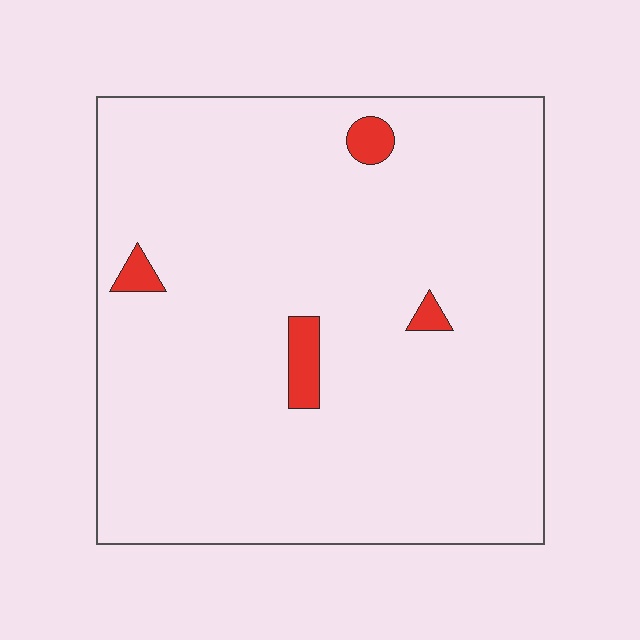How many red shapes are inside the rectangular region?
4.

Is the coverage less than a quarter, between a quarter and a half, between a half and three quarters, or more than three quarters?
Less than a quarter.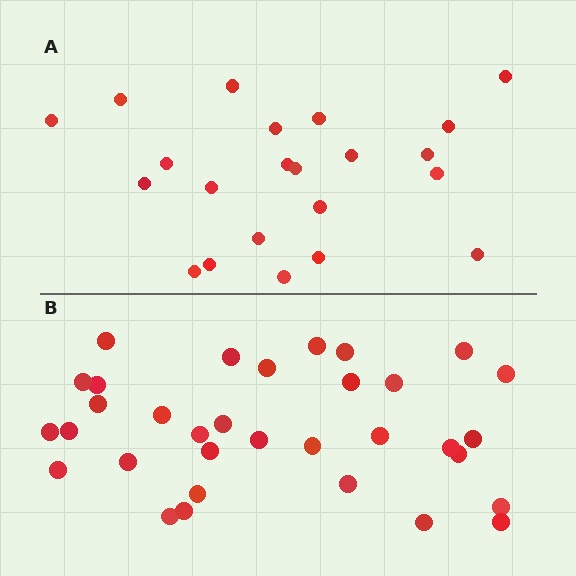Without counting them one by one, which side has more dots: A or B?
Region B (the bottom region) has more dots.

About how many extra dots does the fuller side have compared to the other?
Region B has roughly 12 or so more dots than region A.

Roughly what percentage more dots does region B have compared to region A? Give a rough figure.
About 50% more.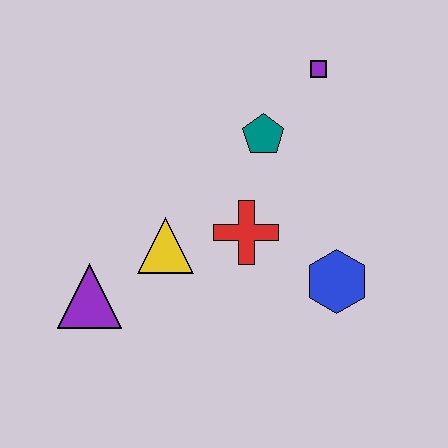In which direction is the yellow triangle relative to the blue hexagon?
The yellow triangle is to the left of the blue hexagon.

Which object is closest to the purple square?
The teal pentagon is closest to the purple square.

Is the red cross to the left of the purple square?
Yes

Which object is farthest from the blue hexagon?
The purple triangle is farthest from the blue hexagon.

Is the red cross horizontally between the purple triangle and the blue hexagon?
Yes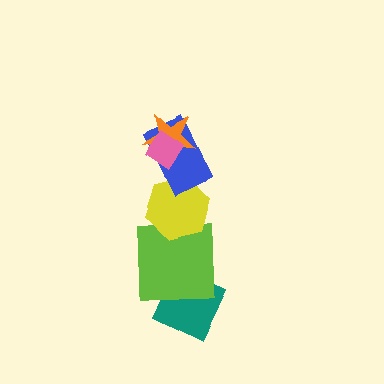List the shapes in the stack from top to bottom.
From top to bottom: the pink diamond, the orange star, the blue rectangle, the yellow hexagon, the lime square, the teal diamond.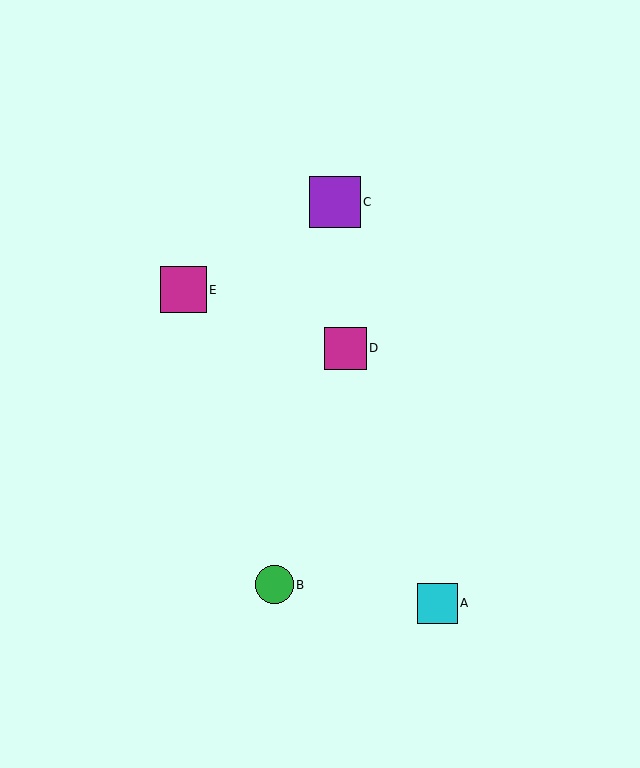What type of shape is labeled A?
Shape A is a cyan square.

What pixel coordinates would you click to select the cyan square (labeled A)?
Click at (438, 603) to select the cyan square A.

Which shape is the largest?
The purple square (labeled C) is the largest.